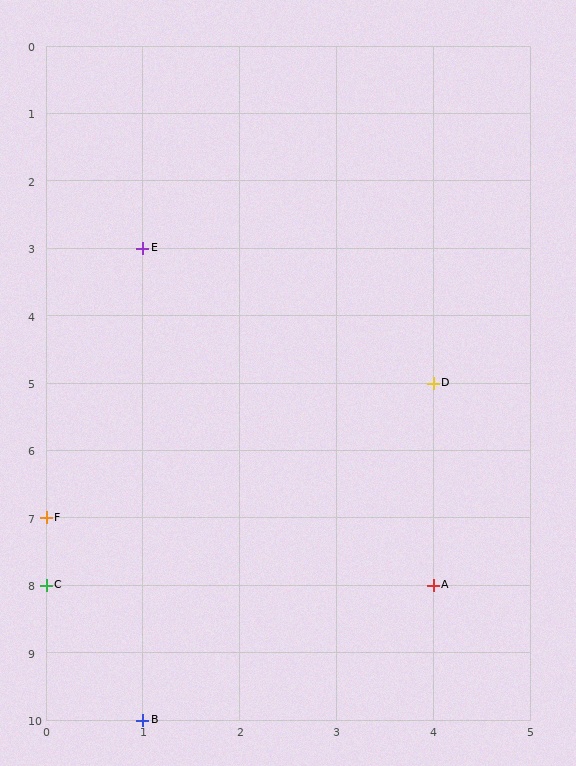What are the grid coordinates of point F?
Point F is at grid coordinates (0, 7).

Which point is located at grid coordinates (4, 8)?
Point A is at (4, 8).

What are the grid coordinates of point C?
Point C is at grid coordinates (0, 8).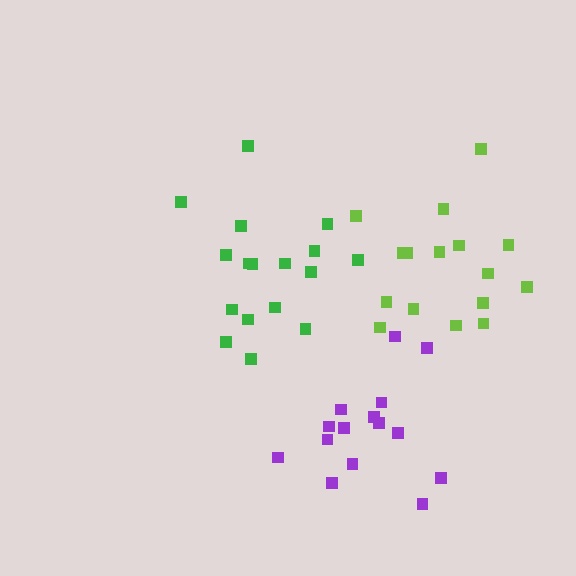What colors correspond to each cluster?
The clusters are colored: lime, purple, green.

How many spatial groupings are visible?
There are 3 spatial groupings.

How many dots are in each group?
Group 1: 16 dots, Group 2: 15 dots, Group 3: 17 dots (48 total).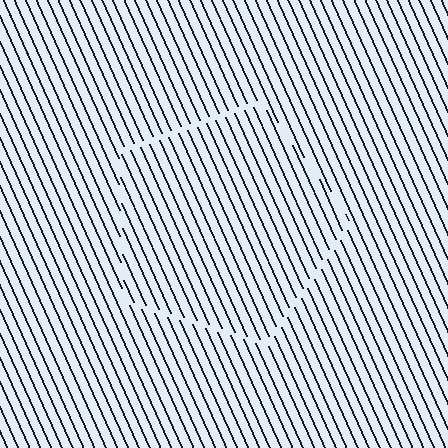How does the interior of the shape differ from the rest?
The interior of the shape contains the same grating, shifted by half a period — the contour is defined by the phase discontinuity where line-ends from the inner and outer gratings abut.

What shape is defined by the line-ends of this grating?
An illusory pentagon. The interior of the shape contains the same grating, shifted by half a period — the contour is defined by the phase discontinuity where line-ends from the inner and outer gratings abut.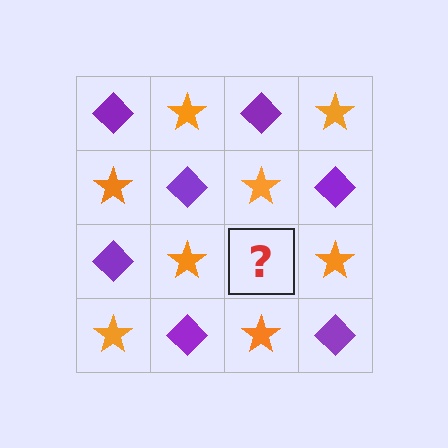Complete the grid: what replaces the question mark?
The question mark should be replaced with a purple diamond.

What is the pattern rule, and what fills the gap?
The rule is that it alternates purple diamond and orange star in a checkerboard pattern. The gap should be filled with a purple diamond.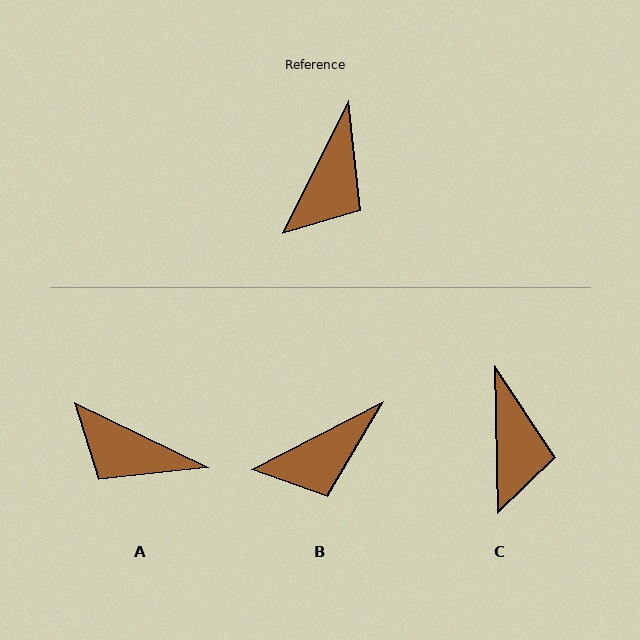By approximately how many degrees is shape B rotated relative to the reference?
Approximately 36 degrees clockwise.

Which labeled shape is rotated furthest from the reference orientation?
A, about 90 degrees away.